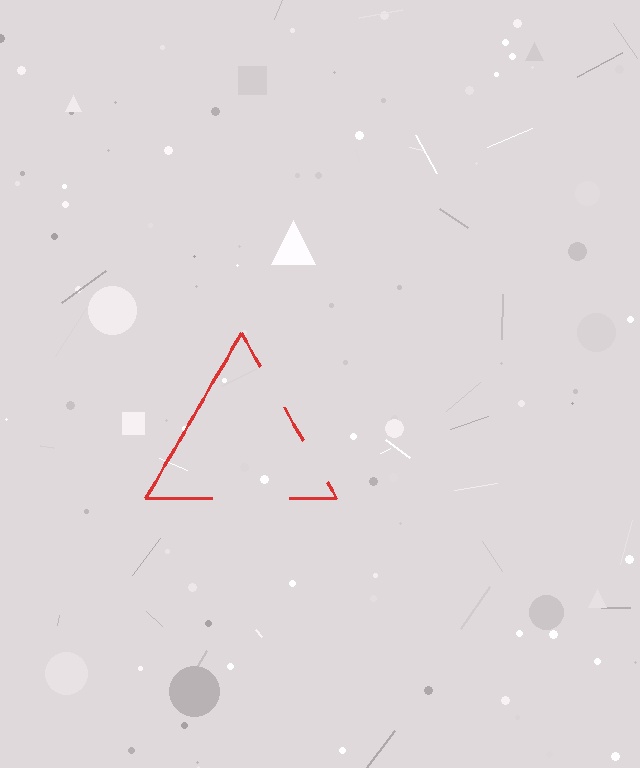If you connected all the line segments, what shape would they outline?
They would outline a triangle.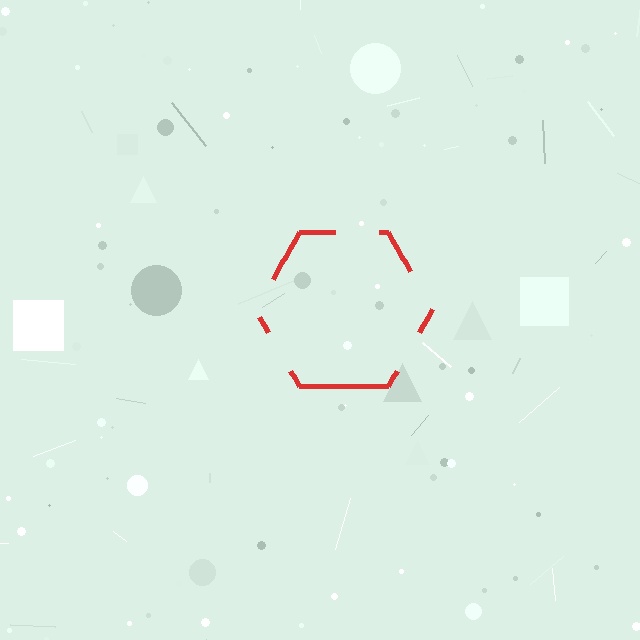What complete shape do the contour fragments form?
The contour fragments form a hexagon.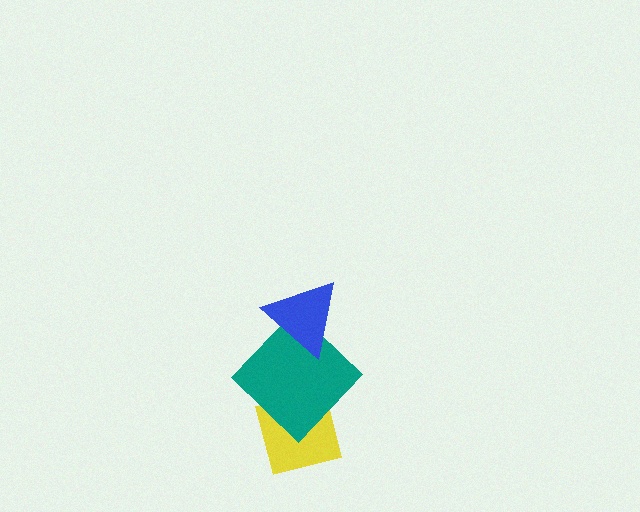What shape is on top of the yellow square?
The teal diamond is on top of the yellow square.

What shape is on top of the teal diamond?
The blue triangle is on top of the teal diamond.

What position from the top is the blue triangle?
The blue triangle is 1st from the top.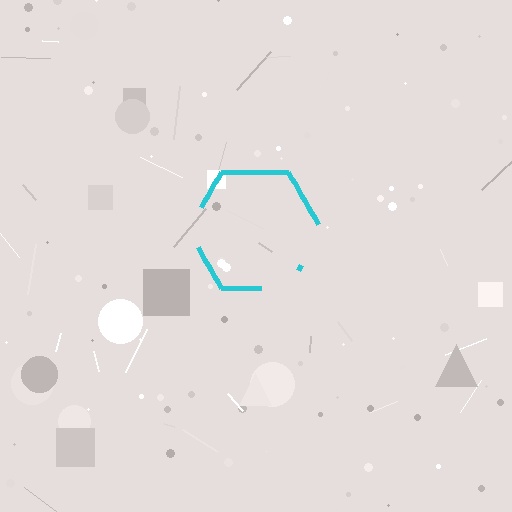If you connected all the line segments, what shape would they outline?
They would outline a hexagon.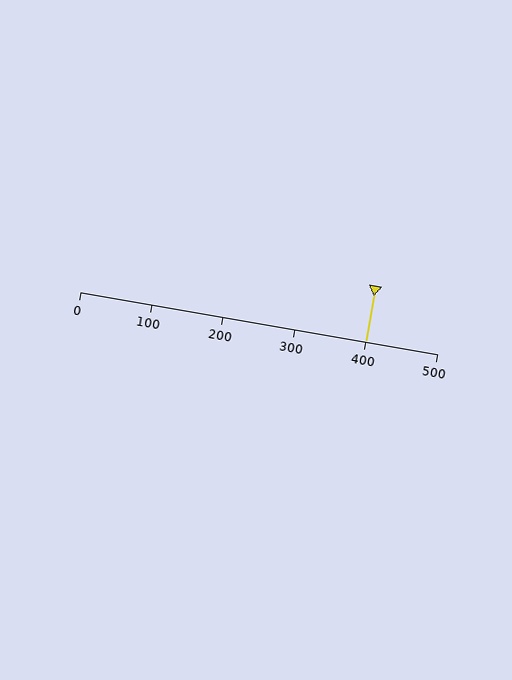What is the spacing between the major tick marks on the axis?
The major ticks are spaced 100 apart.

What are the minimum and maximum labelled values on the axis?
The axis runs from 0 to 500.